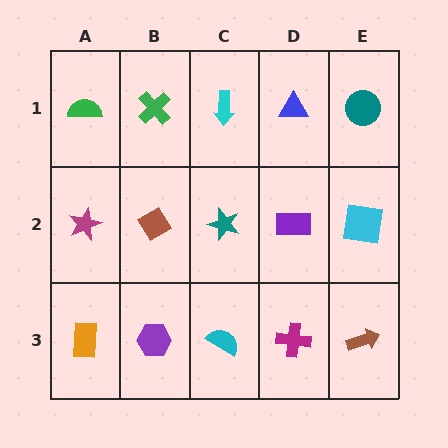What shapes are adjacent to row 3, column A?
A magenta star (row 2, column A), a purple hexagon (row 3, column B).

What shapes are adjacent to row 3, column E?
A cyan square (row 2, column E), a magenta cross (row 3, column D).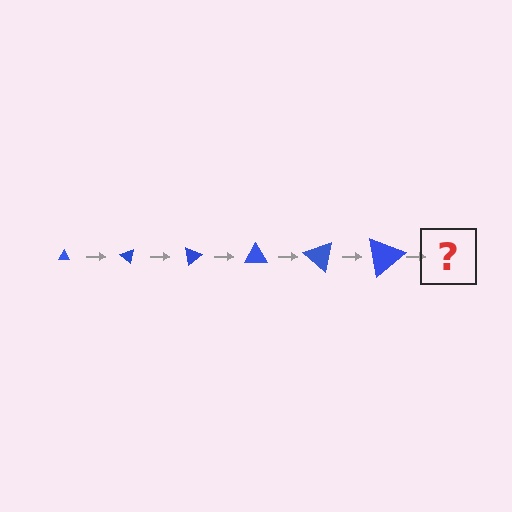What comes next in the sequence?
The next element should be a triangle, larger than the previous one and rotated 240 degrees from the start.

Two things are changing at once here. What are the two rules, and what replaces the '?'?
The two rules are that the triangle grows larger each step and it rotates 40 degrees each step. The '?' should be a triangle, larger than the previous one and rotated 240 degrees from the start.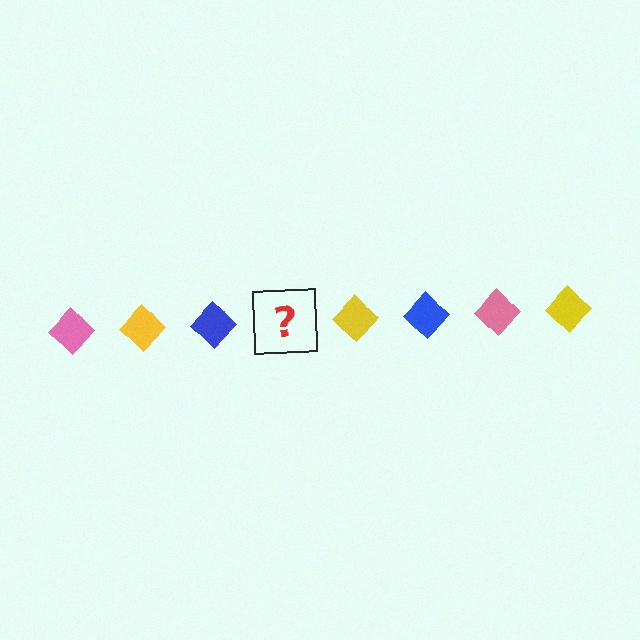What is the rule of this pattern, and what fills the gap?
The rule is that the pattern cycles through pink, yellow, blue diamonds. The gap should be filled with a pink diamond.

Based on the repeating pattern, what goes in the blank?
The blank should be a pink diamond.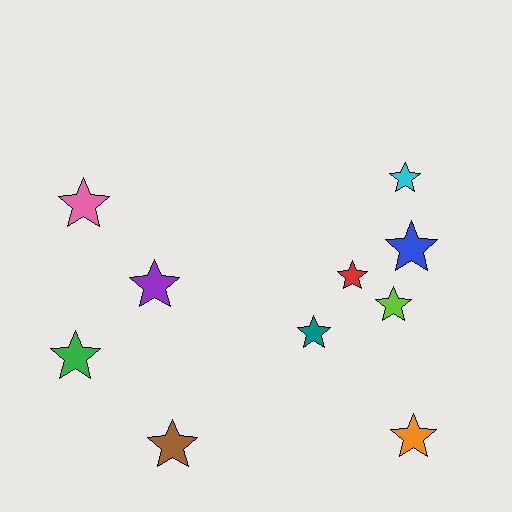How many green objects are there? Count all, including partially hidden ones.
There is 1 green object.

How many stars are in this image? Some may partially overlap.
There are 10 stars.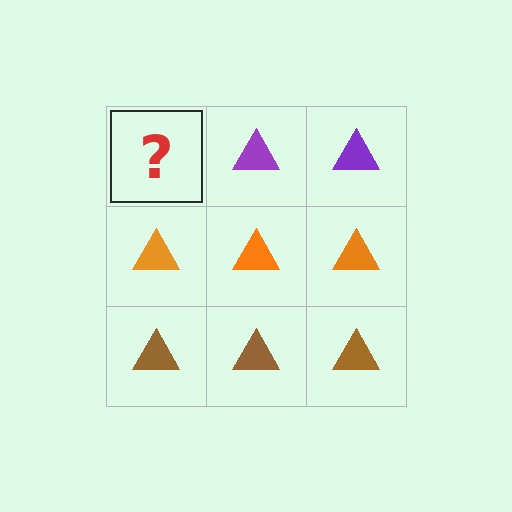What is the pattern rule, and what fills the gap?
The rule is that each row has a consistent color. The gap should be filled with a purple triangle.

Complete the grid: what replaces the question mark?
The question mark should be replaced with a purple triangle.